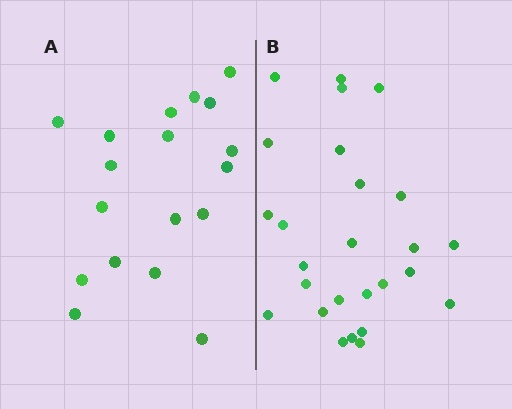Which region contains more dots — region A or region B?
Region B (the right region) has more dots.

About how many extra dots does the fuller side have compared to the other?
Region B has roughly 8 or so more dots than region A.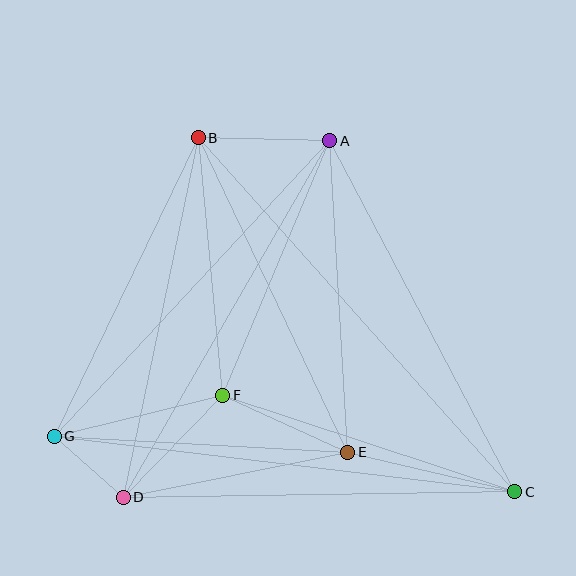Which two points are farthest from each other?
Points B and C are farthest from each other.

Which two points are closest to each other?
Points D and G are closest to each other.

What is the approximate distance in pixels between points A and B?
The distance between A and B is approximately 131 pixels.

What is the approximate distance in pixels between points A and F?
The distance between A and F is approximately 276 pixels.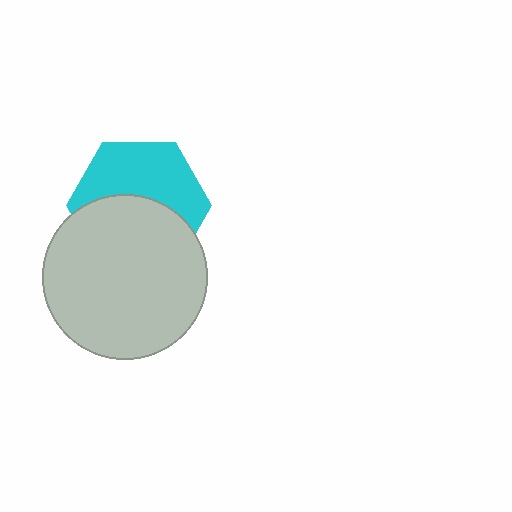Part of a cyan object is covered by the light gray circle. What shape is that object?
It is a hexagon.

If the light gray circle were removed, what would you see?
You would see the complete cyan hexagon.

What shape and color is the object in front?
The object in front is a light gray circle.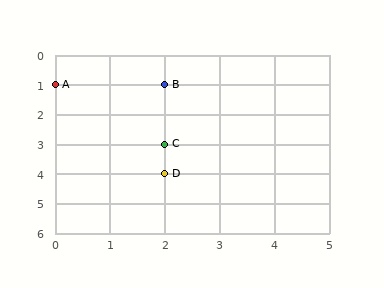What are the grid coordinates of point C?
Point C is at grid coordinates (2, 3).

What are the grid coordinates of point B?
Point B is at grid coordinates (2, 1).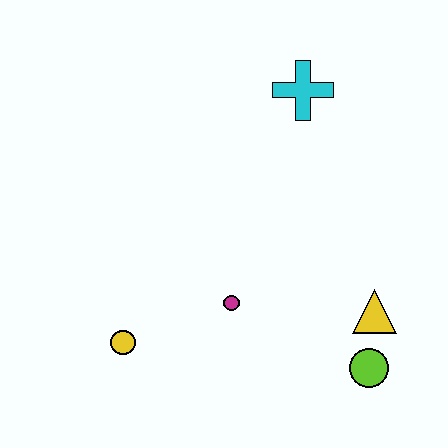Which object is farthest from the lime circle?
The cyan cross is farthest from the lime circle.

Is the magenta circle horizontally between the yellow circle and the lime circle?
Yes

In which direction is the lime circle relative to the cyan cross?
The lime circle is below the cyan cross.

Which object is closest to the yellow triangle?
The lime circle is closest to the yellow triangle.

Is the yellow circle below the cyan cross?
Yes